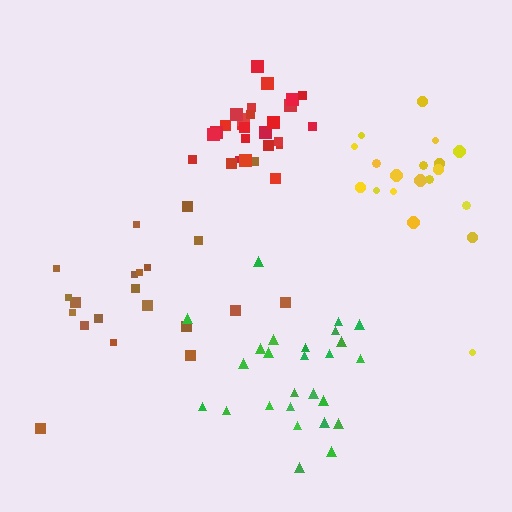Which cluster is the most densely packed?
Red.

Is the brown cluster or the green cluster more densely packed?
Green.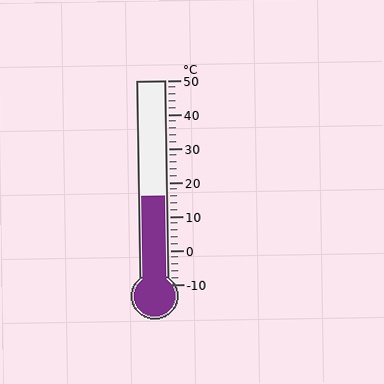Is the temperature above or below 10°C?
The temperature is above 10°C.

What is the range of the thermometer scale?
The thermometer scale ranges from -10°C to 50°C.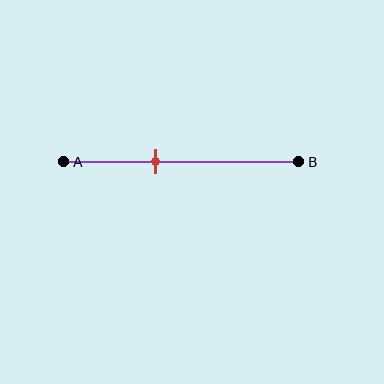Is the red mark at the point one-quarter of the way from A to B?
No, the mark is at about 40% from A, not at the 25% one-quarter point.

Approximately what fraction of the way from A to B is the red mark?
The red mark is approximately 40% of the way from A to B.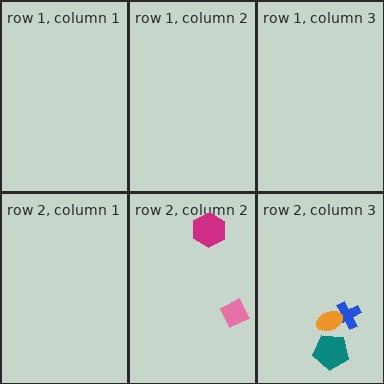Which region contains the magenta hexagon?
The row 2, column 2 region.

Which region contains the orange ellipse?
The row 2, column 3 region.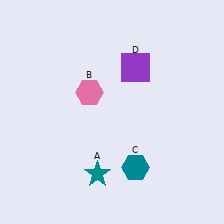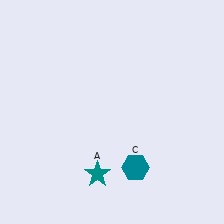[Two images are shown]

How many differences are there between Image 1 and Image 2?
There are 2 differences between the two images.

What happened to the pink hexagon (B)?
The pink hexagon (B) was removed in Image 2. It was in the top-left area of Image 1.